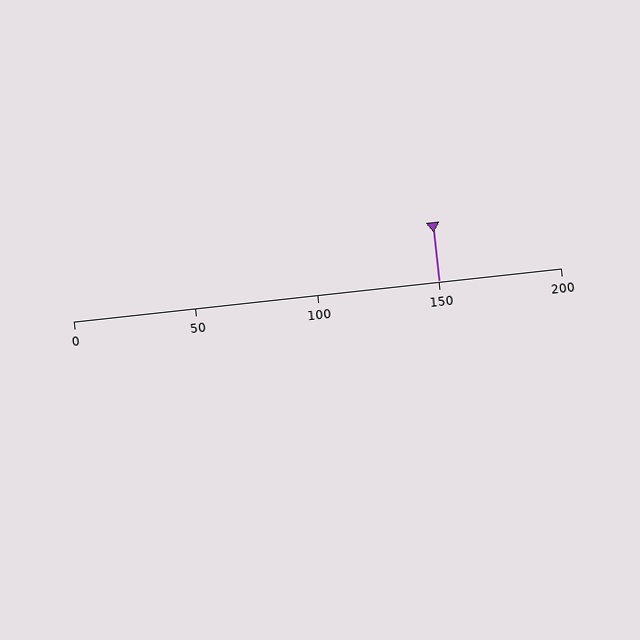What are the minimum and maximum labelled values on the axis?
The axis runs from 0 to 200.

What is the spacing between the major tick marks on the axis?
The major ticks are spaced 50 apart.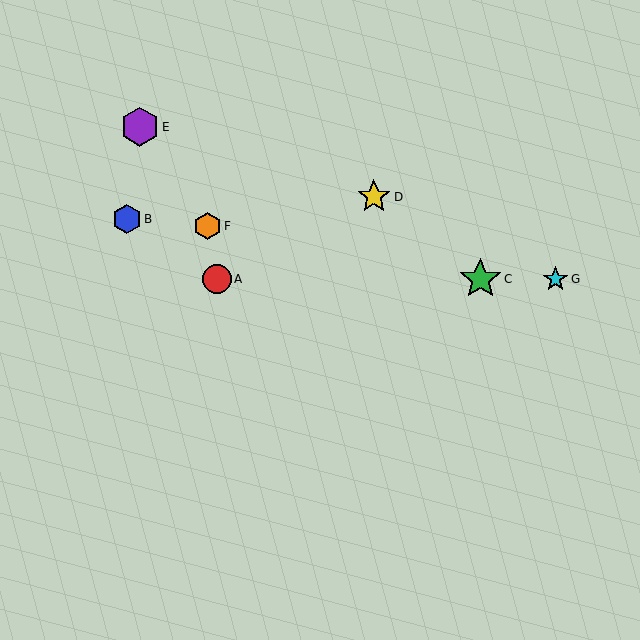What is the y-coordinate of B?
Object B is at y≈219.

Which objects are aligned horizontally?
Objects A, C, G are aligned horizontally.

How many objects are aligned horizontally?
3 objects (A, C, G) are aligned horizontally.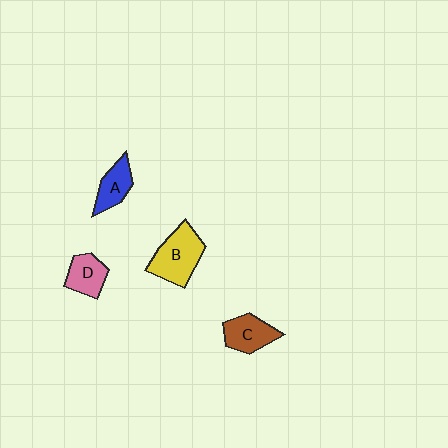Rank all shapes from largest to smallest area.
From largest to smallest: B (yellow), C (brown), D (pink), A (blue).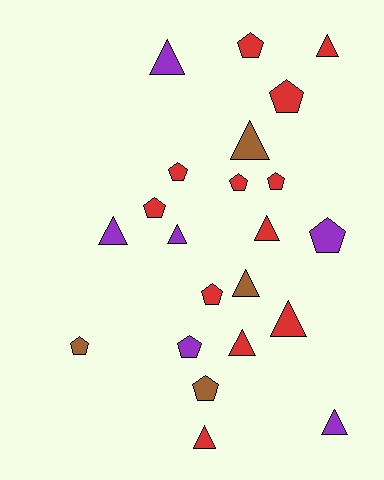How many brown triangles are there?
There are 2 brown triangles.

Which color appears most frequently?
Red, with 12 objects.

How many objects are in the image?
There are 22 objects.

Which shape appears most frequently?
Triangle, with 11 objects.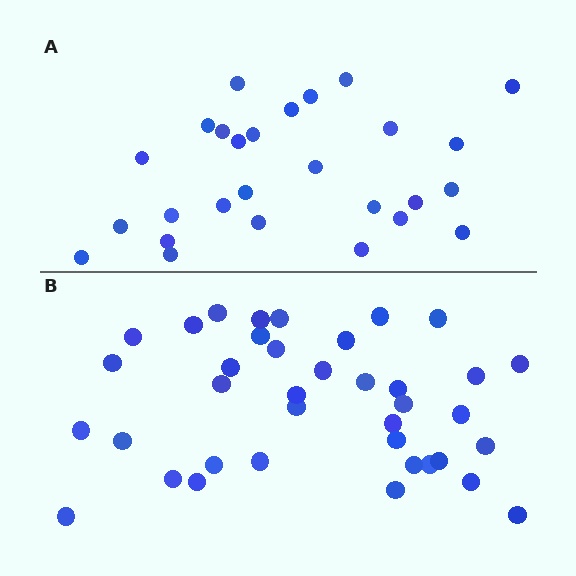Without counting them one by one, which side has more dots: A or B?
Region B (the bottom region) has more dots.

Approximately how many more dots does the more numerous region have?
Region B has roughly 12 or so more dots than region A.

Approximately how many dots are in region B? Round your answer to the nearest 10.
About 40 dots. (The exact count is 38, which rounds to 40.)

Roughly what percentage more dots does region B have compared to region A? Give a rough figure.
About 40% more.